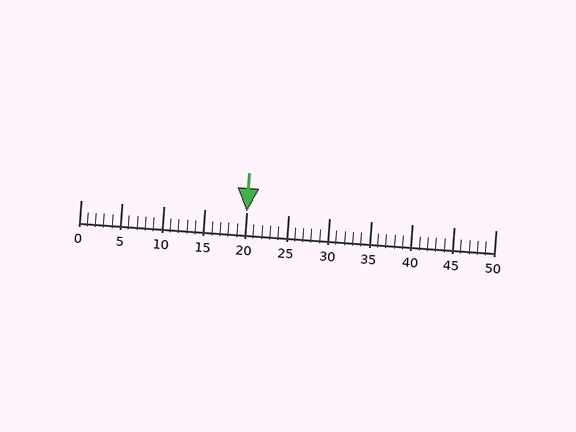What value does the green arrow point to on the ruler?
The green arrow points to approximately 20.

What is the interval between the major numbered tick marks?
The major tick marks are spaced 5 units apart.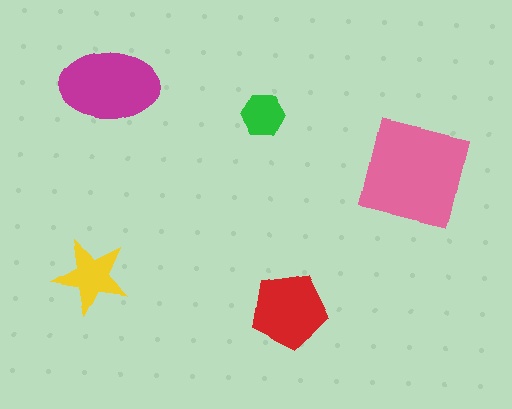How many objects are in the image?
There are 5 objects in the image.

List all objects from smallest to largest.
The green hexagon, the yellow star, the red pentagon, the magenta ellipse, the pink square.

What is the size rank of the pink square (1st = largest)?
1st.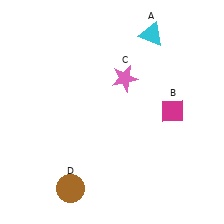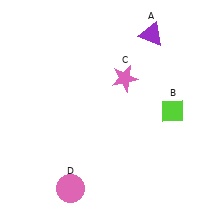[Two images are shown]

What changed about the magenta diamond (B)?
In Image 1, B is magenta. In Image 2, it changed to lime.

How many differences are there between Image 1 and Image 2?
There are 3 differences between the two images.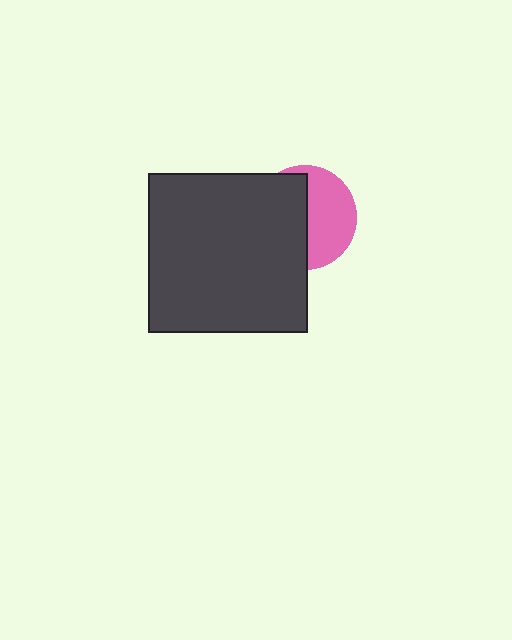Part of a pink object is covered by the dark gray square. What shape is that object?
It is a circle.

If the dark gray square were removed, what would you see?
You would see the complete pink circle.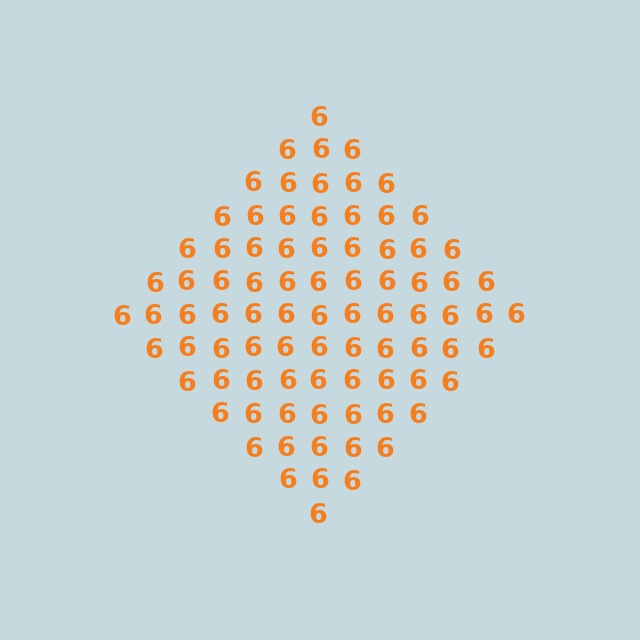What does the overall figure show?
The overall figure shows a diamond.